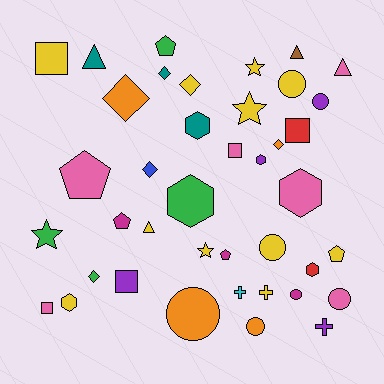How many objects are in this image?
There are 40 objects.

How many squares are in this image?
There are 5 squares.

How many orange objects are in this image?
There are 4 orange objects.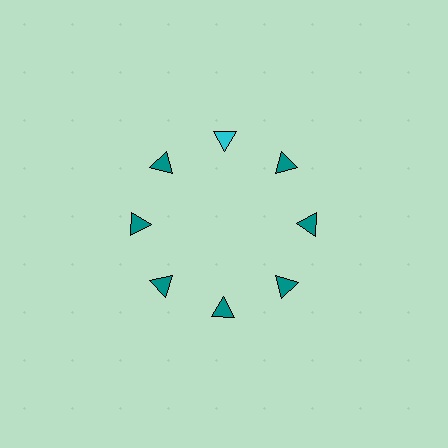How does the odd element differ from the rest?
It has a different color: cyan instead of teal.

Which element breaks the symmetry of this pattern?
The cyan triangle at roughly the 12 o'clock position breaks the symmetry. All other shapes are teal triangles.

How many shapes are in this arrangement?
There are 8 shapes arranged in a ring pattern.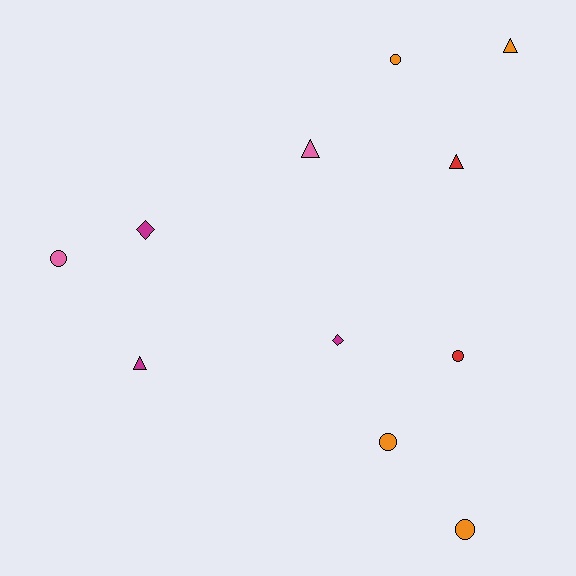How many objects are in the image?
There are 11 objects.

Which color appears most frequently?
Orange, with 4 objects.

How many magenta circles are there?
There are no magenta circles.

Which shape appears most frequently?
Circle, with 5 objects.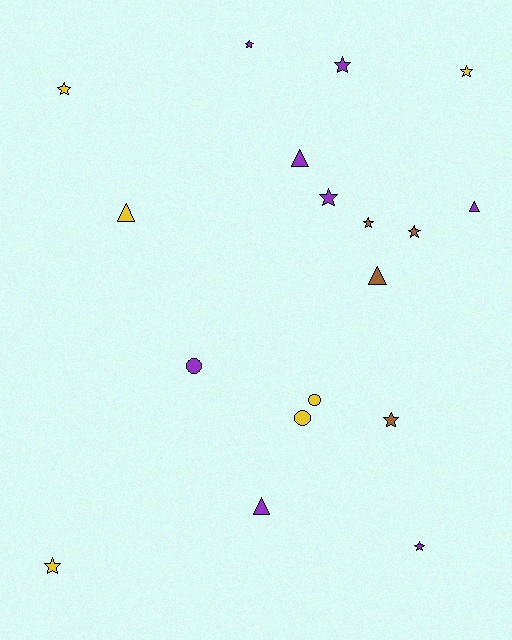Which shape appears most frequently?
Star, with 10 objects.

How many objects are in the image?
There are 18 objects.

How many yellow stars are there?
There are 3 yellow stars.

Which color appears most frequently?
Purple, with 8 objects.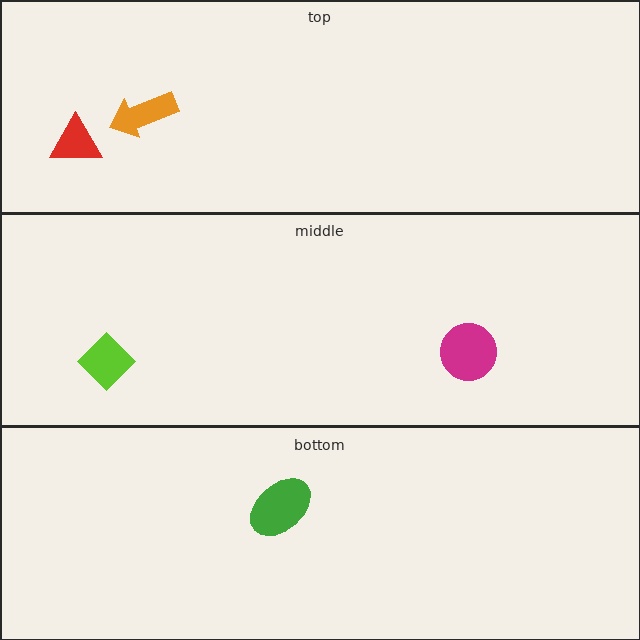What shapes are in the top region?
The red triangle, the orange arrow.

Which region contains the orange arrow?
The top region.